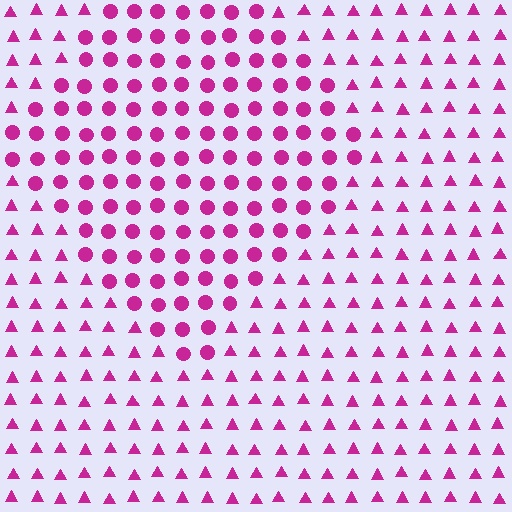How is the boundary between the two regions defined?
The boundary is defined by a change in element shape: circles inside vs. triangles outside. All elements share the same color and spacing.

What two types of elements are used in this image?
The image uses circles inside the diamond region and triangles outside it.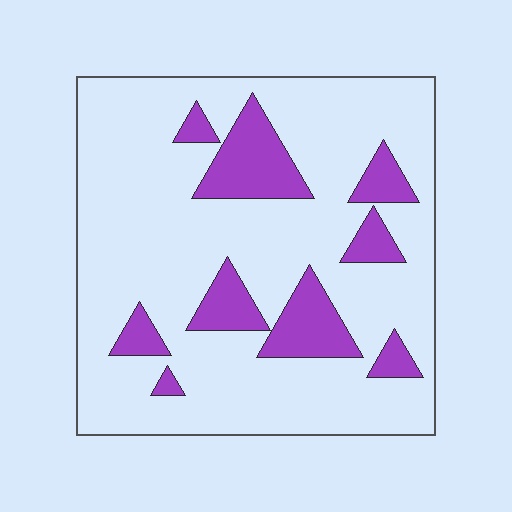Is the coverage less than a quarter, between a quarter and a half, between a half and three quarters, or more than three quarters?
Less than a quarter.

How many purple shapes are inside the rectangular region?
9.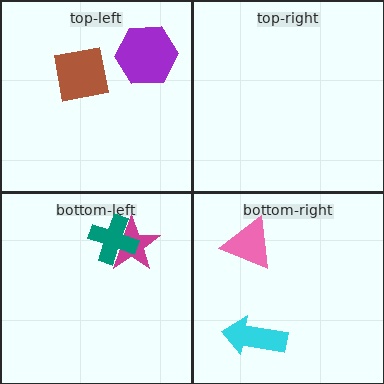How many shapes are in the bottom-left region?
2.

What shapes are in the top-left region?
The purple hexagon, the brown square.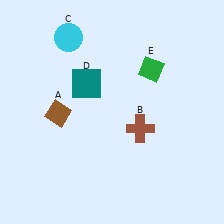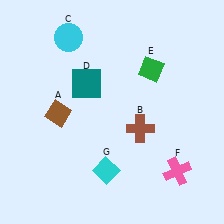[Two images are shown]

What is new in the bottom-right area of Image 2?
A pink cross (F) was added in the bottom-right area of Image 2.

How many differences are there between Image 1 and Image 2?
There are 2 differences between the two images.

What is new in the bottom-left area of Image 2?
A cyan diamond (G) was added in the bottom-left area of Image 2.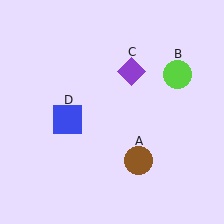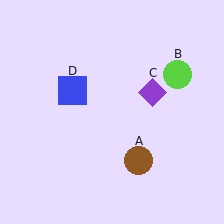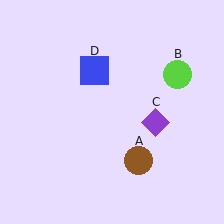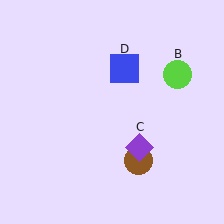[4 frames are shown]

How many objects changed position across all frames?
2 objects changed position: purple diamond (object C), blue square (object D).